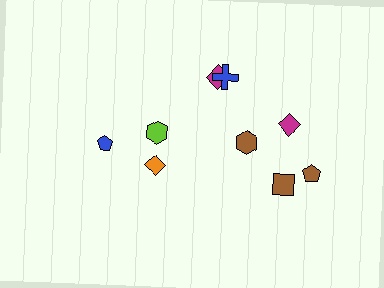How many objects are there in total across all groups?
There are 10 objects.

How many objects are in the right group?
There are 6 objects.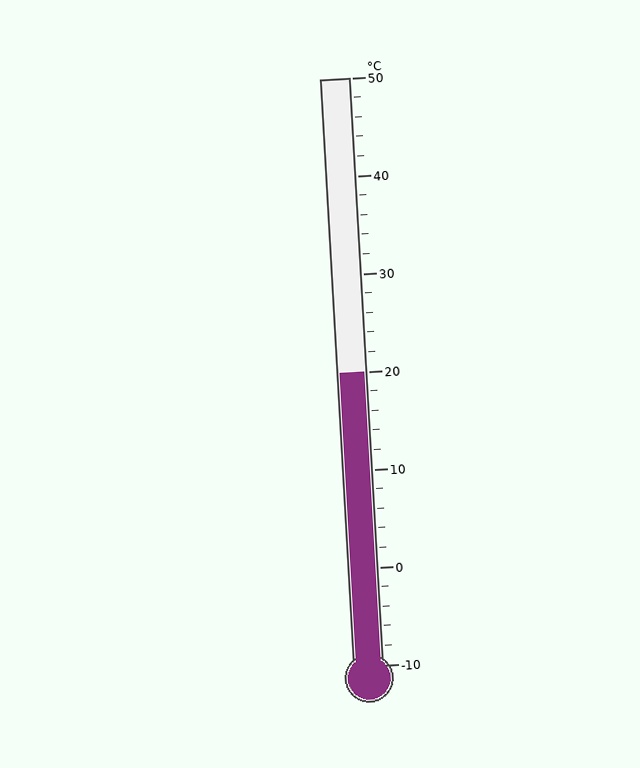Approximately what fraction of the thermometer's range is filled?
The thermometer is filled to approximately 50% of its range.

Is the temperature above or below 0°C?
The temperature is above 0°C.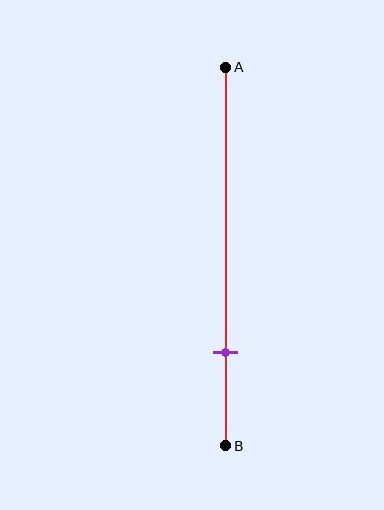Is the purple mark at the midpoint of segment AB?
No, the mark is at about 75% from A, not at the 50% midpoint.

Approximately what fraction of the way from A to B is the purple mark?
The purple mark is approximately 75% of the way from A to B.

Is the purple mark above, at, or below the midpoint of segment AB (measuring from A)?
The purple mark is below the midpoint of segment AB.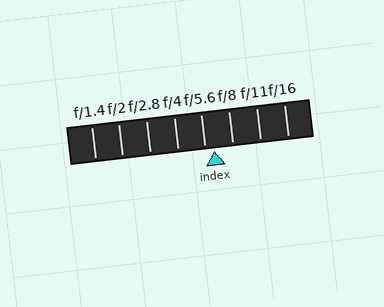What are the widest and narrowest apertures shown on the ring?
The widest aperture shown is f/1.4 and the narrowest is f/16.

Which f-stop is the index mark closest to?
The index mark is closest to f/5.6.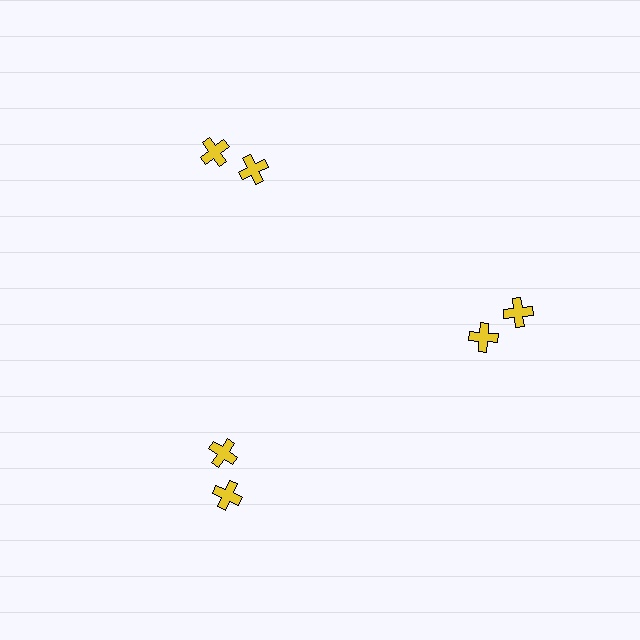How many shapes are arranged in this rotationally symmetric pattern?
There are 6 shapes, arranged in 3 groups of 2.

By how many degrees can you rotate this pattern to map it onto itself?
The pattern maps onto itself every 120 degrees of rotation.